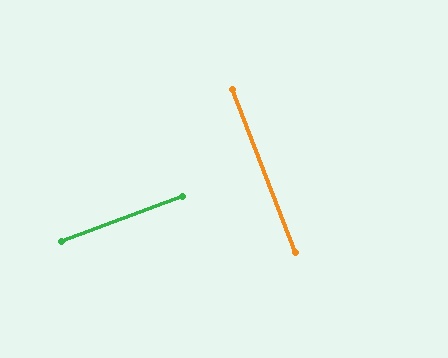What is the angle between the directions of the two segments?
Approximately 89 degrees.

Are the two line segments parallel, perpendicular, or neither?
Perpendicular — they meet at approximately 89°.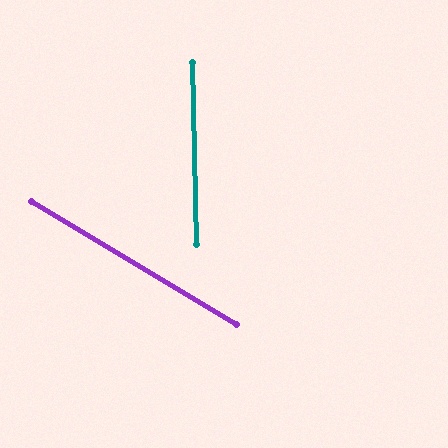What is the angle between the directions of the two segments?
Approximately 58 degrees.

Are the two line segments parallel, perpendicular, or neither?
Neither parallel nor perpendicular — they differ by about 58°.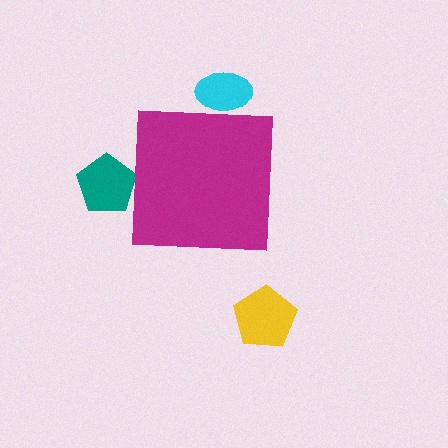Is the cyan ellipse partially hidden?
Yes, the cyan ellipse is partially hidden behind the magenta square.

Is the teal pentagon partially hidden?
Yes, the teal pentagon is partially hidden behind the magenta square.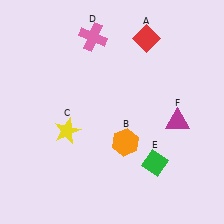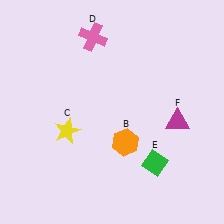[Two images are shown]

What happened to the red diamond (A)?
The red diamond (A) was removed in Image 2. It was in the top-right area of Image 1.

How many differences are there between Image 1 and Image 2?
There is 1 difference between the two images.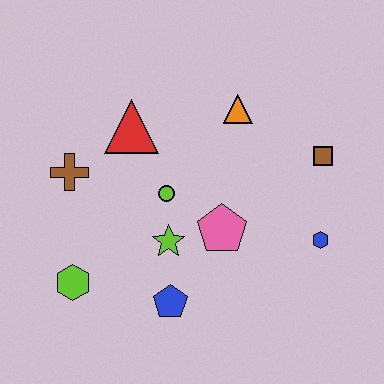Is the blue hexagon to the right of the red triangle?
Yes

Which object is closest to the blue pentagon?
The lime star is closest to the blue pentagon.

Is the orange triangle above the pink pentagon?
Yes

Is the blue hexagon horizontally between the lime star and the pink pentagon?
No